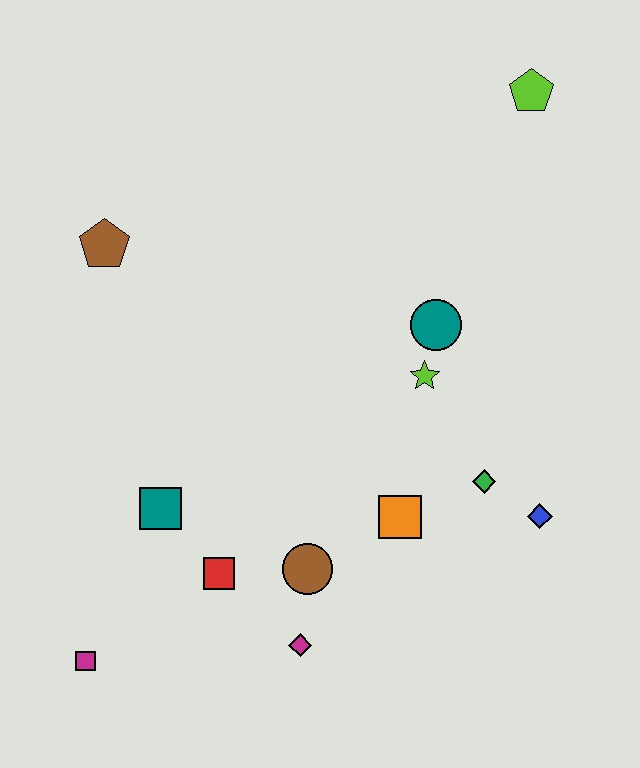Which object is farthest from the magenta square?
The lime pentagon is farthest from the magenta square.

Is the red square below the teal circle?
Yes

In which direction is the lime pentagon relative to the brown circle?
The lime pentagon is above the brown circle.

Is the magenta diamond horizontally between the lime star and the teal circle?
No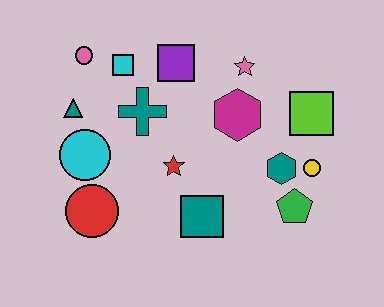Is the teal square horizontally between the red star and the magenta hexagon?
Yes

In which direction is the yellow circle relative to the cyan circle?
The yellow circle is to the right of the cyan circle.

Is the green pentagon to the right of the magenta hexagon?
Yes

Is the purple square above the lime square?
Yes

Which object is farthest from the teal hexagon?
The pink circle is farthest from the teal hexagon.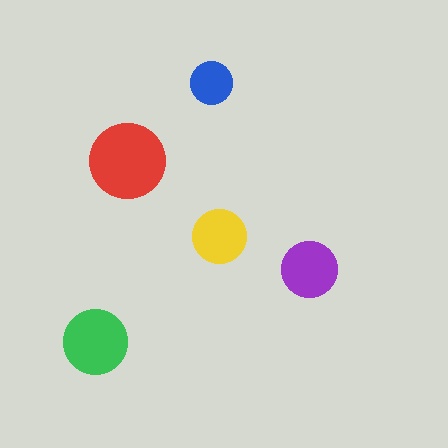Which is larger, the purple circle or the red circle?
The red one.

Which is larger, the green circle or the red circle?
The red one.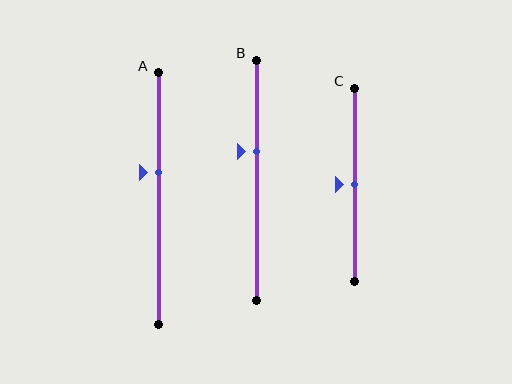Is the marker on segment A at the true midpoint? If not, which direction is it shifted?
No, the marker on segment A is shifted upward by about 10% of the segment length.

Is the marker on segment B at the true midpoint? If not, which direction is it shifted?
No, the marker on segment B is shifted upward by about 12% of the segment length.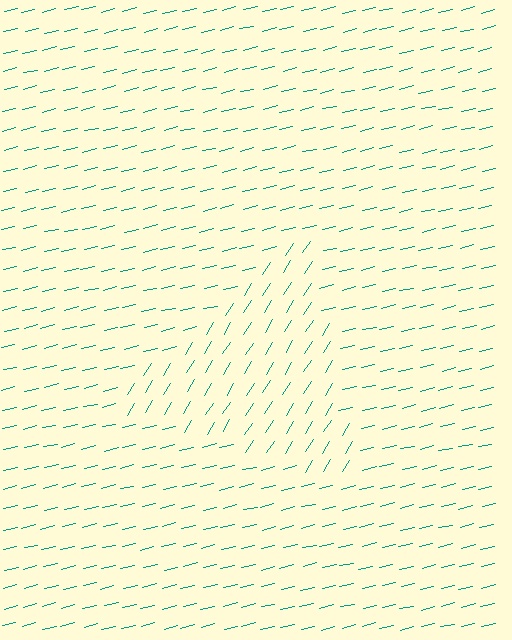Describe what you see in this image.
The image is filled with small teal line segments. A triangle region in the image has lines oriented differently from the surrounding lines, creating a visible texture boundary.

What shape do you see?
I see a triangle.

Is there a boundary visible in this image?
Yes, there is a texture boundary formed by a change in line orientation.